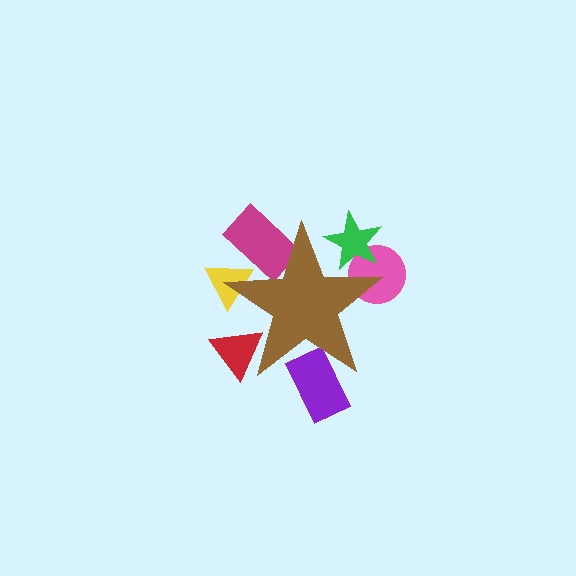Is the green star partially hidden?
Yes, the green star is partially hidden behind the brown star.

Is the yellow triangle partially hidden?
Yes, the yellow triangle is partially hidden behind the brown star.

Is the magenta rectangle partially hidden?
Yes, the magenta rectangle is partially hidden behind the brown star.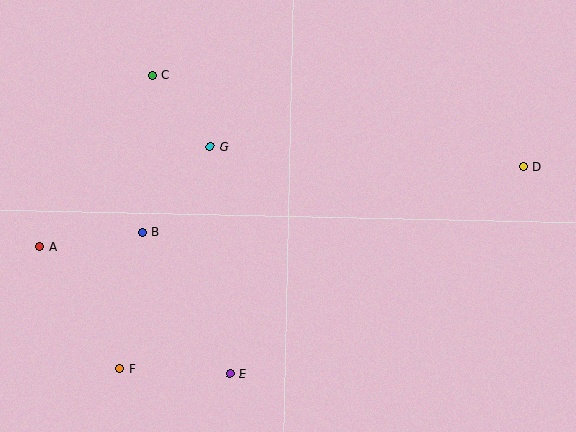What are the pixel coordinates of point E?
Point E is at (230, 374).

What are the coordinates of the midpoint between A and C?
The midpoint between A and C is at (96, 161).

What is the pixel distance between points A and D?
The distance between A and D is 490 pixels.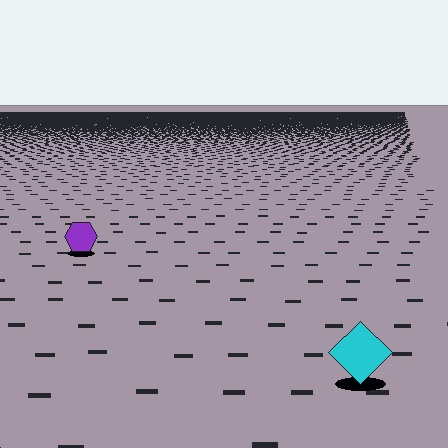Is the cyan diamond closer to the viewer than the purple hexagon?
Yes. The cyan diamond is closer — you can tell from the texture gradient: the ground texture is coarser near it.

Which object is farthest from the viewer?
The purple hexagon is farthest from the viewer. It appears smaller and the ground texture around it is denser.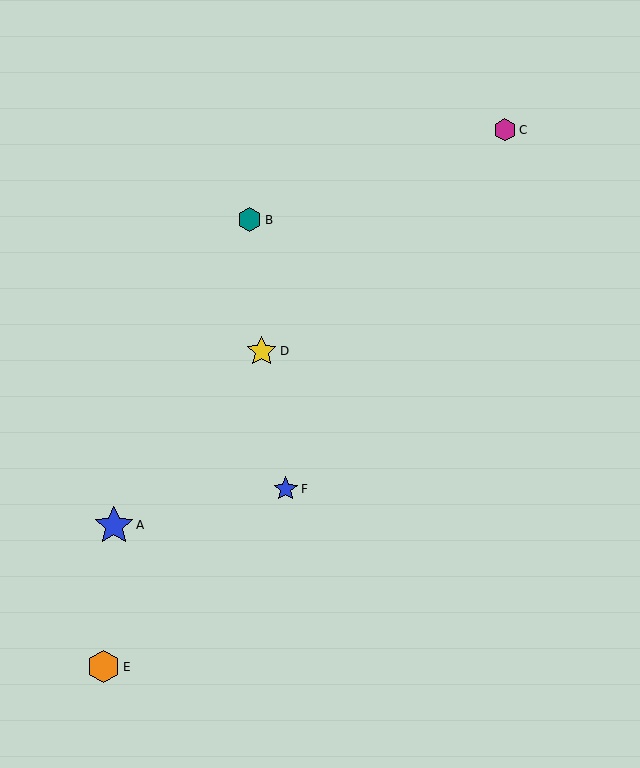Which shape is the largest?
The blue star (labeled A) is the largest.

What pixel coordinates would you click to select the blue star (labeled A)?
Click at (114, 525) to select the blue star A.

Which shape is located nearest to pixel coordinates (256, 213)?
The teal hexagon (labeled B) at (249, 220) is nearest to that location.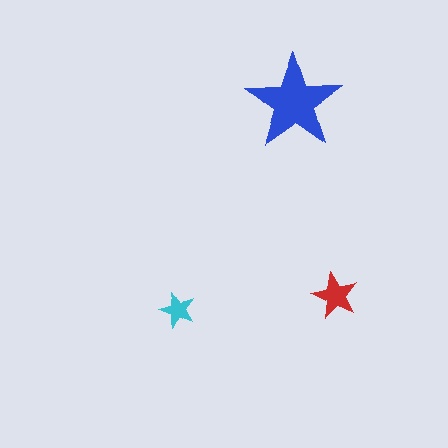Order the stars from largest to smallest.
the blue one, the red one, the cyan one.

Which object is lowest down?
The cyan star is bottommost.